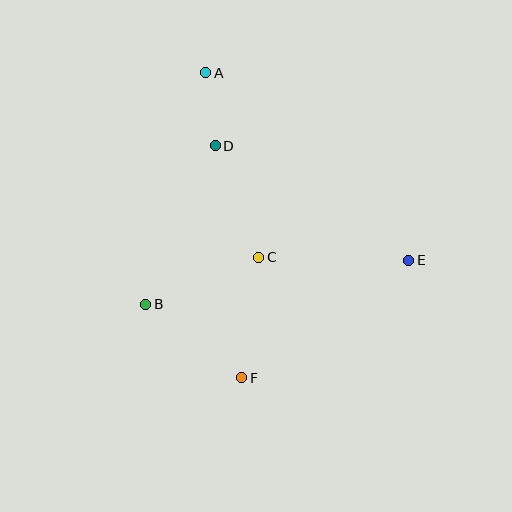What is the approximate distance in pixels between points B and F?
The distance between B and F is approximately 121 pixels.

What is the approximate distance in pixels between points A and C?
The distance between A and C is approximately 192 pixels.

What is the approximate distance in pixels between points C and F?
The distance between C and F is approximately 122 pixels.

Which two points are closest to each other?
Points A and D are closest to each other.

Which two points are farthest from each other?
Points A and F are farthest from each other.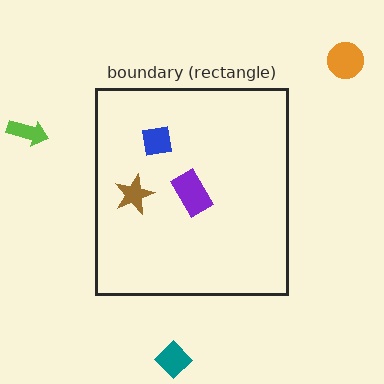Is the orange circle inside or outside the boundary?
Outside.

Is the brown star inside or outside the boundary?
Inside.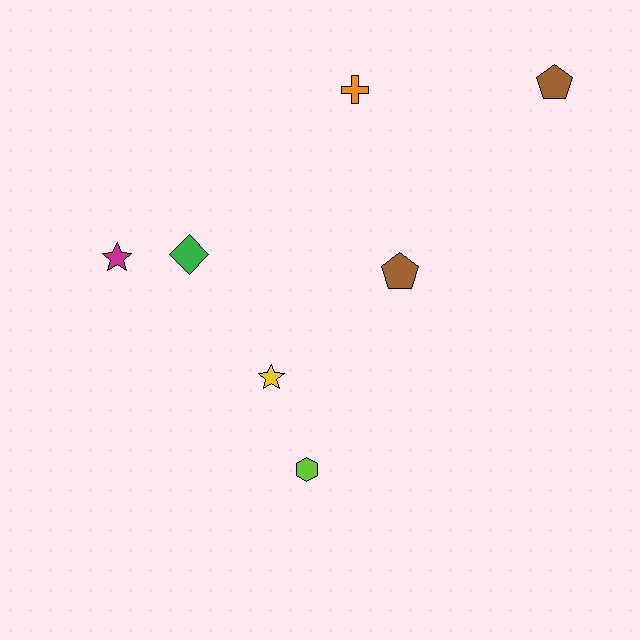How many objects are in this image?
There are 7 objects.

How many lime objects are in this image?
There is 1 lime object.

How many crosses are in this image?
There is 1 cross.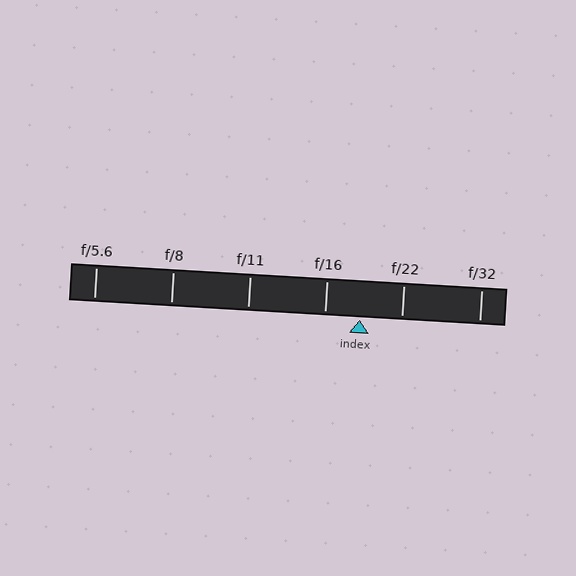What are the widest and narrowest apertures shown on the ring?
The widest aperture shown is f/5.6 and the narrowest is f/32.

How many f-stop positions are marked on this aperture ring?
There are 6 f-stop positions marked.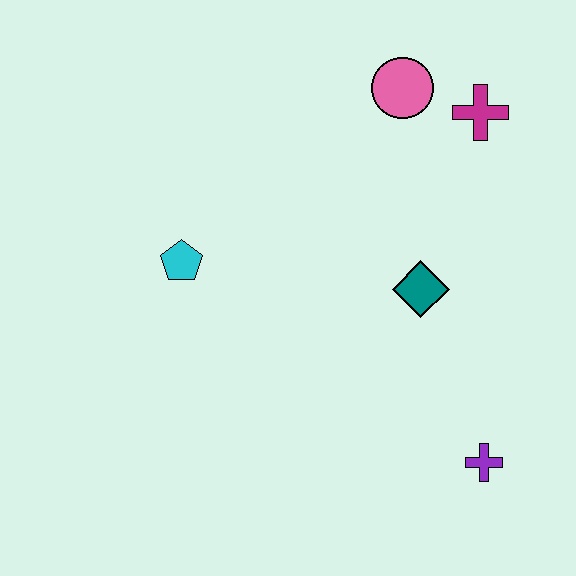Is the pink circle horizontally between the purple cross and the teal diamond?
No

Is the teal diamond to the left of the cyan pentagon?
No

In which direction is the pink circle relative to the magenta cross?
The pink circle is to the left of the magenta cross.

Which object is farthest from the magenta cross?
The purple cross is farthest from the magenta cross.